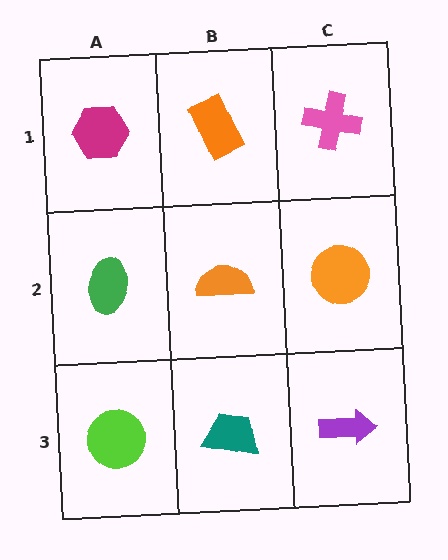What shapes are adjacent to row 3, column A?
A green ellipse (row 2, column A), a teal trapezoid (row 3, column B).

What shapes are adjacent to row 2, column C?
A pink cross (row 1, column C), a purple arrow (row 3, column C), an orange semicircle (row 2, column B).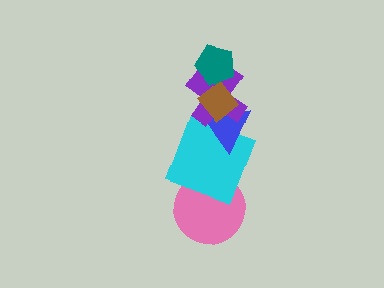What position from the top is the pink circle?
The pink circle is 6th from the top.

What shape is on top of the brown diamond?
The teal pentagon is on top of the brown diamond.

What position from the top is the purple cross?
The purple cross is 3rd from the top.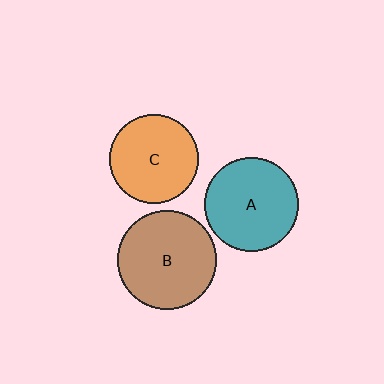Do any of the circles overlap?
No, none of the circles overlap.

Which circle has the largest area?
Circle B (brown).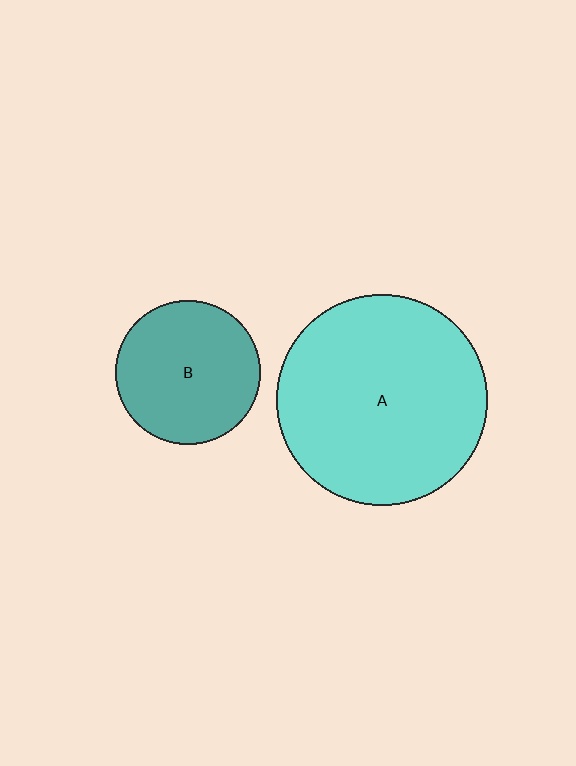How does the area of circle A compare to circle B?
Approximately 2.1 times.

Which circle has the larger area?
Circle A (cyan).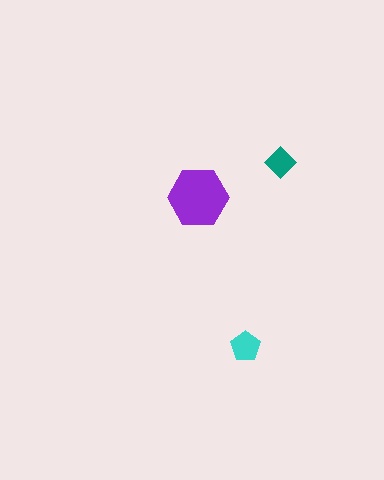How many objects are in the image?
There are 3 objects in the image.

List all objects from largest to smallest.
The purple hexagon, the cyan pentagon, the teal diamond.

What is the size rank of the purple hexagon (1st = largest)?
1st.